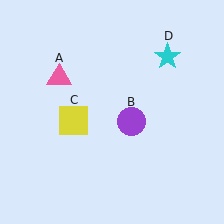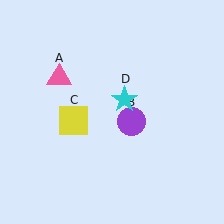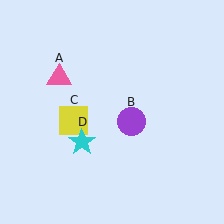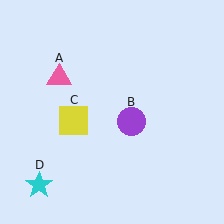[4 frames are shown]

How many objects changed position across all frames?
1 object changed position: cyan star (object D).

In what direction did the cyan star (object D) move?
The cyan star (object D) moved down and to the left.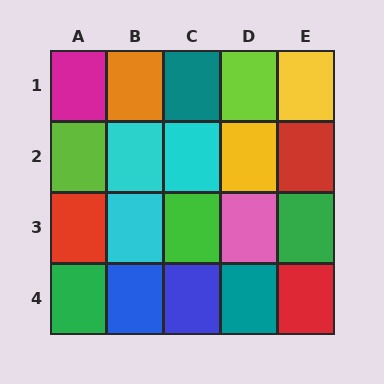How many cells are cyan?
3 cells are cyan.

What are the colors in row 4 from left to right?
Green, blue, blue, teal, red.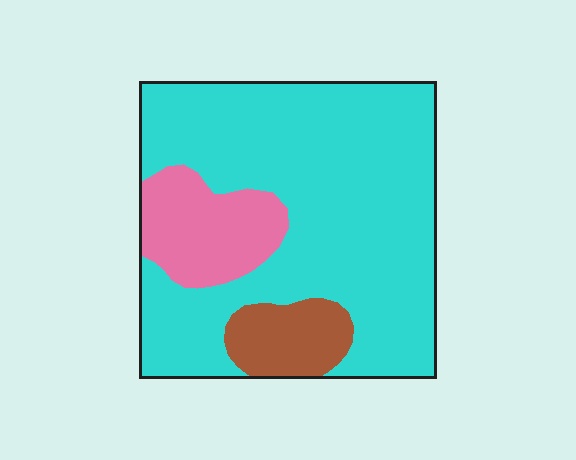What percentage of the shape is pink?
Pink takes up less than a sixth of the shape.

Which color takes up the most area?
Cyan, at roughly 75%.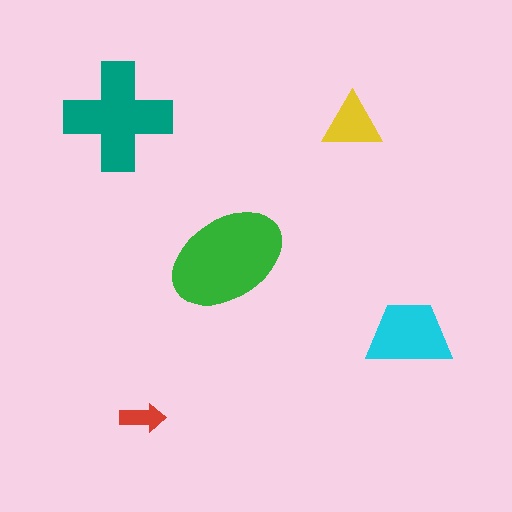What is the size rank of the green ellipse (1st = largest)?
1st.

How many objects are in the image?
There are 5 objects in the image.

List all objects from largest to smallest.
The green ellipse, the teal cross, the cyan trapezoid, the yellow triangle, the red arrow.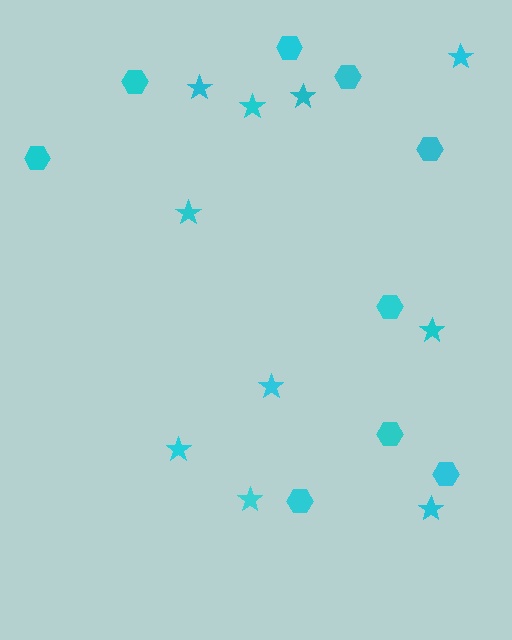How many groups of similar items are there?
There are 2 groups: one group of stars (10) and one group of hexagons (9).